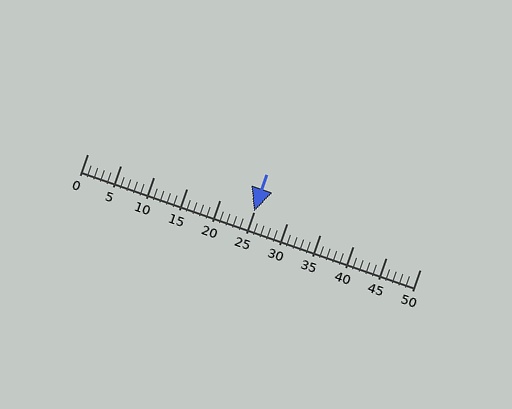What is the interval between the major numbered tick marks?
The major tick marks are spaced 5 units apart.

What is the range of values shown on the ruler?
The ruler shows values from 0 to 50.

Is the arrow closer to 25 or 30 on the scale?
The arrow is closer to 25.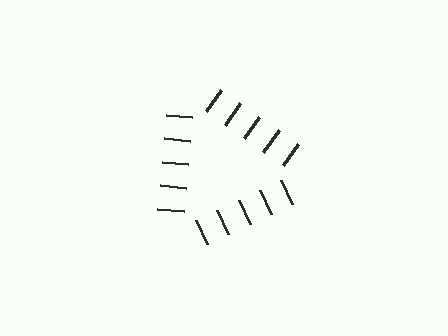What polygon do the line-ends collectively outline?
An illusory triangle — the line segments terminate on its edges but no continuous stroke is drawn.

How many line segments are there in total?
15 — 5 along each of the 3 edges.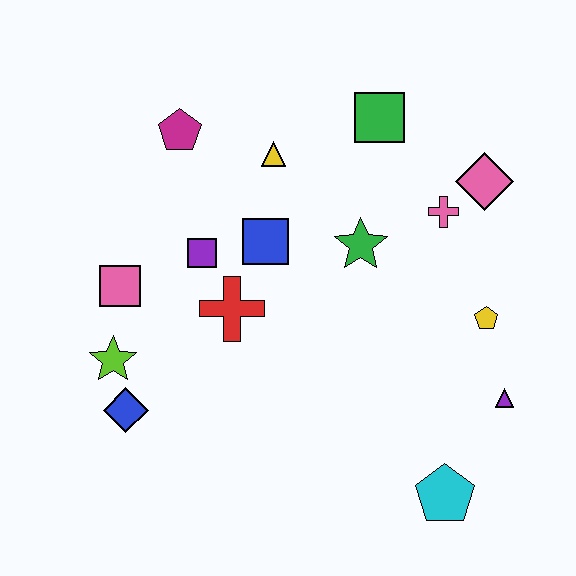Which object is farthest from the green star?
The blue diamond is farthest from the green star.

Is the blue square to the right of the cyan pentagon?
No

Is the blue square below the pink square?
No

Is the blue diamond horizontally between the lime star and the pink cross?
Yes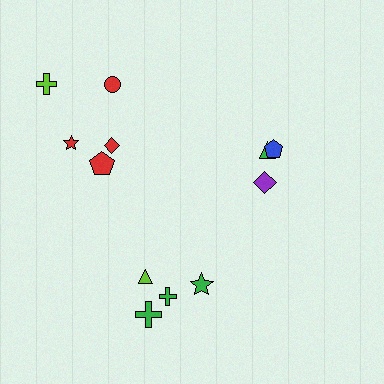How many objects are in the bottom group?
There are 4 objects.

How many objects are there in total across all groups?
There are 12 objects.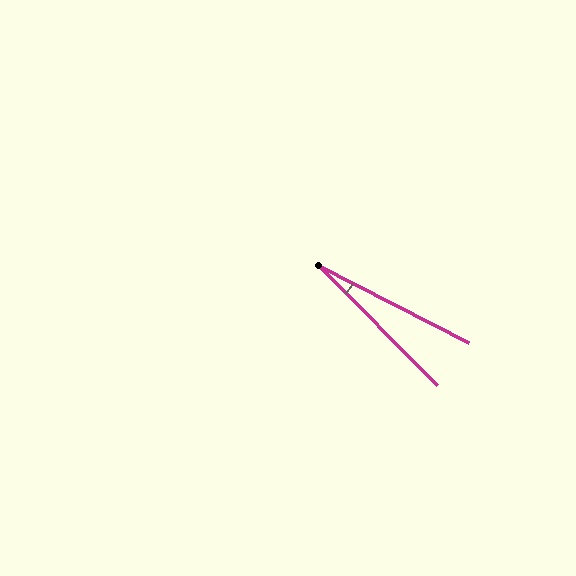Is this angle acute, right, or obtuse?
It is acute.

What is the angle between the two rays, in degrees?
Approximately 18 degrees.